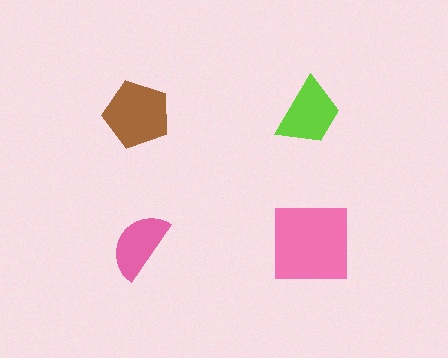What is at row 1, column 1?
A brown pentagon.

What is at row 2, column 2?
A pink square.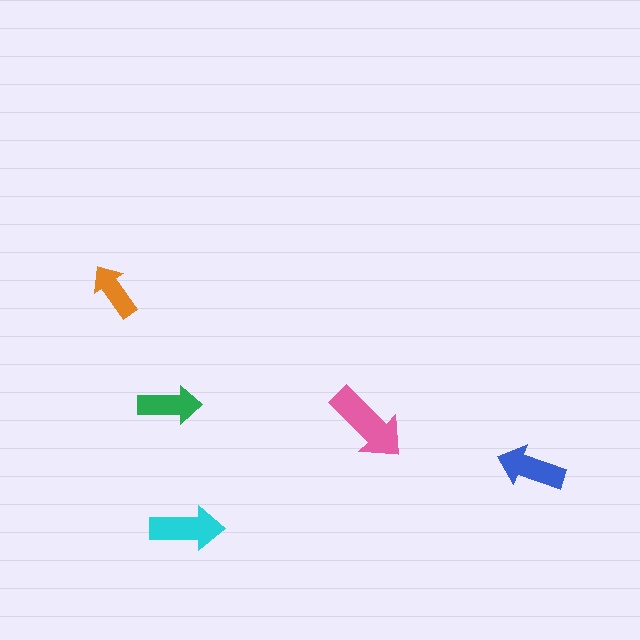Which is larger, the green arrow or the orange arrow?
The green one.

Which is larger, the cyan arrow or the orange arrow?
The cyan one.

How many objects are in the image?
There are 5 objects in the image.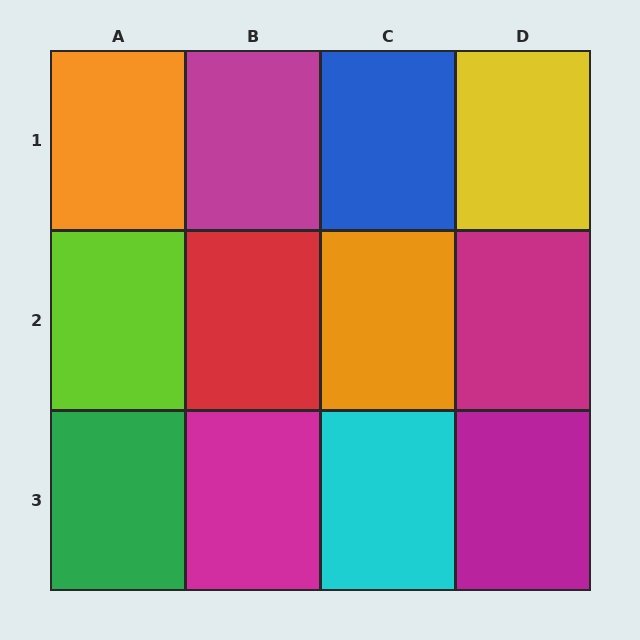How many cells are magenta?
4 cells are magenta.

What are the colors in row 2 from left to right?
Lime, red, orange, magenta.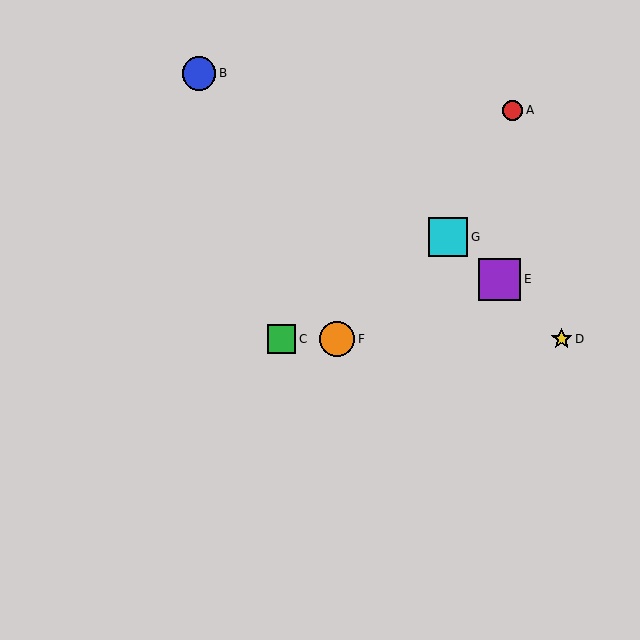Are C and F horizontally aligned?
Yes, both are at y≈339.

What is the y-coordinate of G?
Object G is at y≈237.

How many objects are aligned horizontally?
3 objects (C, D, F) are aligned horizontally.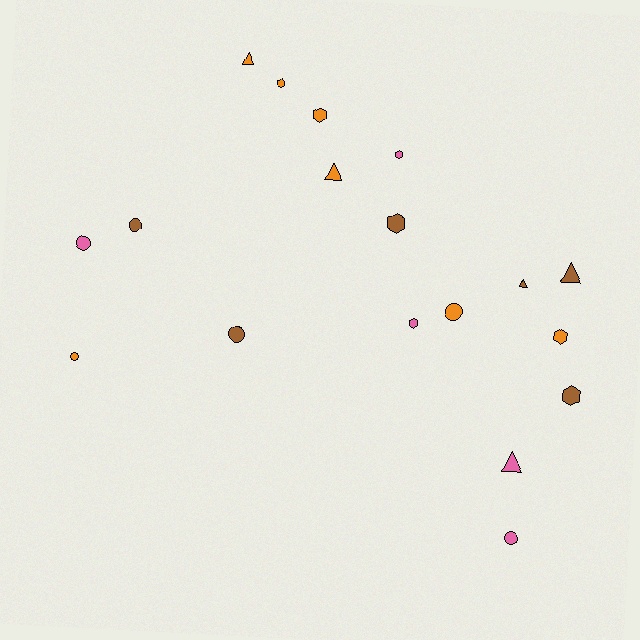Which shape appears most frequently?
Hexagon, with 7 objects.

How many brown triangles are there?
There are 2 brown triangles.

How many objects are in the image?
There are 18 objects.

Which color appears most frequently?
Orange, with 7 objects.